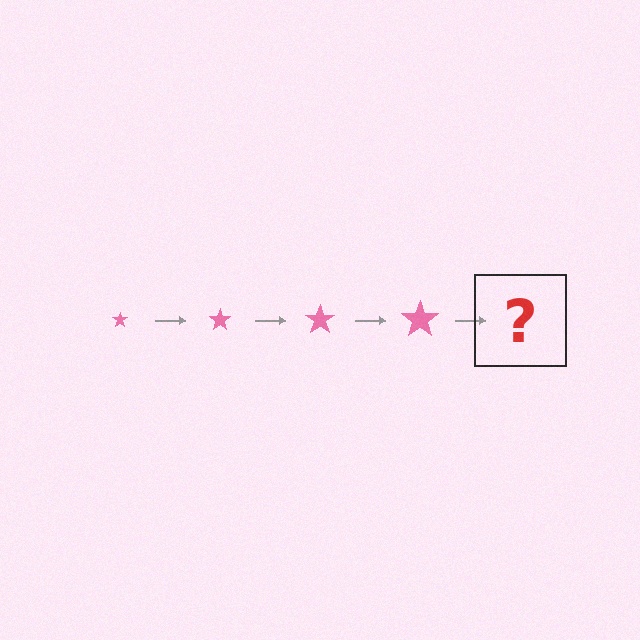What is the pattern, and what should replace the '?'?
The pattern is that the star gets progressively larger each step. The '?' should be a pink star, larger than the previous one.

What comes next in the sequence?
The next element should be a pink star, larger than the previous one.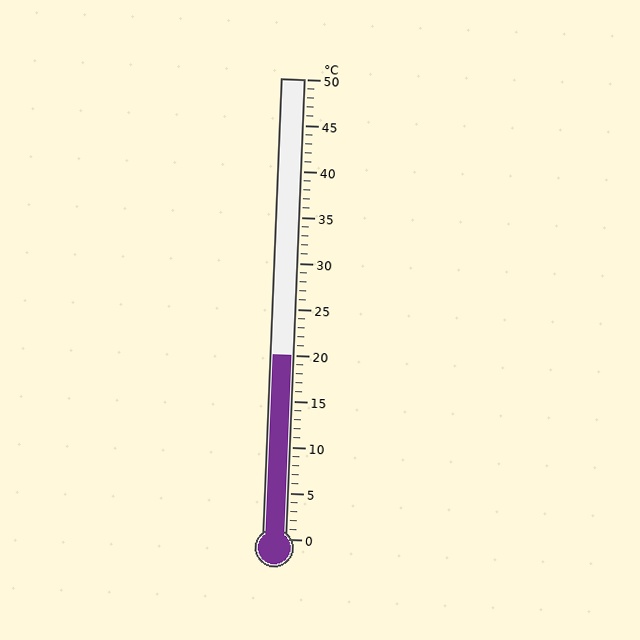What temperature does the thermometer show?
The thermometer shows approximately 20°C.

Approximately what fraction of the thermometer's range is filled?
The thermometer is filled to approximately 40% of its range.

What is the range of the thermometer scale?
The thermometer scale ranges from 0°C to 50°C.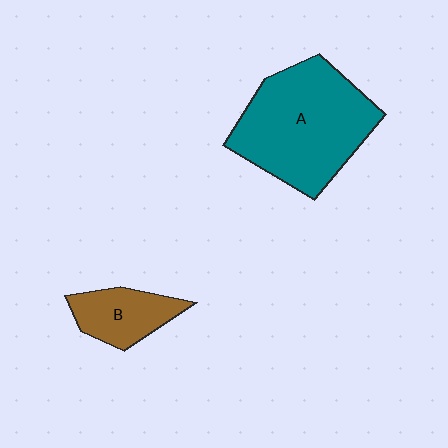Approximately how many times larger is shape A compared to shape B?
Approximately 2.7 times.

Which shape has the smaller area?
Shape B (brown).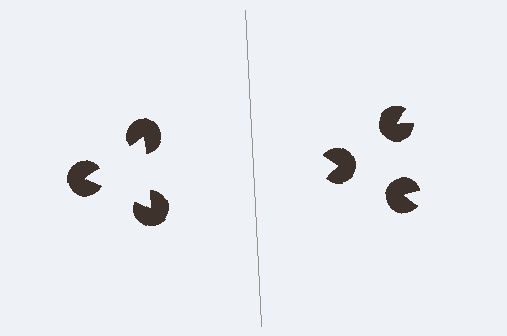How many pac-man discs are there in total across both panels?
6 — 3 on each side.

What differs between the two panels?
The pac-man discs are positioned identically on both sides; only the wedge orientations differ. On the left they align to a triangle; on the right they are misaligned.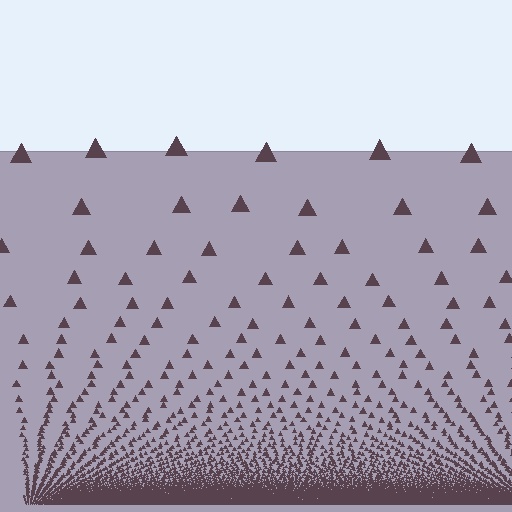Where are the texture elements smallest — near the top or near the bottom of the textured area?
Near the bottom.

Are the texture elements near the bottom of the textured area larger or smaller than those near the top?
Smaller. The gradient is inverted — elements near the bottom are smaller and denser.